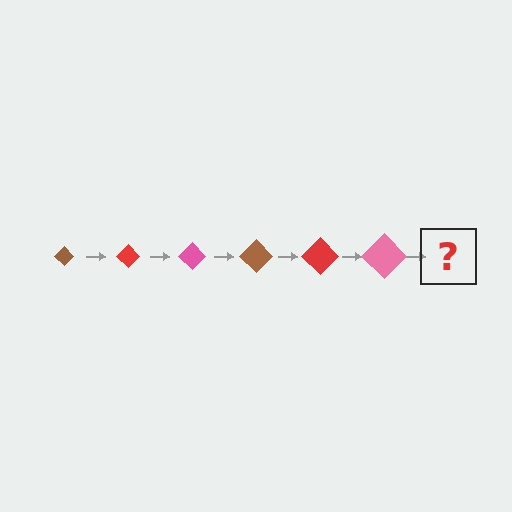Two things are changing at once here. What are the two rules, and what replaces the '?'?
The two rules are that the diamond grows larger each step and the color cycles through brown, red, and pink. The '?' should be a brown diamond, larger than the previous one.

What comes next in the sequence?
The next element should be a brown diamond, larger than the previous one.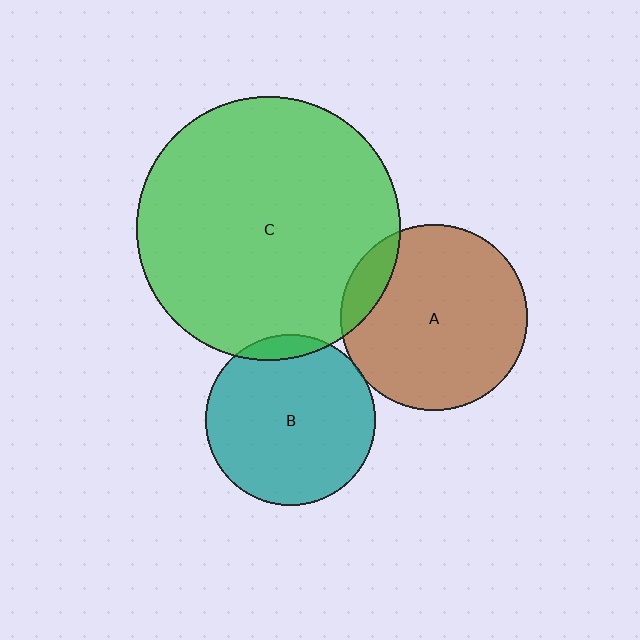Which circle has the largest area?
Circle C (green).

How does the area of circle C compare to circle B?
Approximately 2.4 times.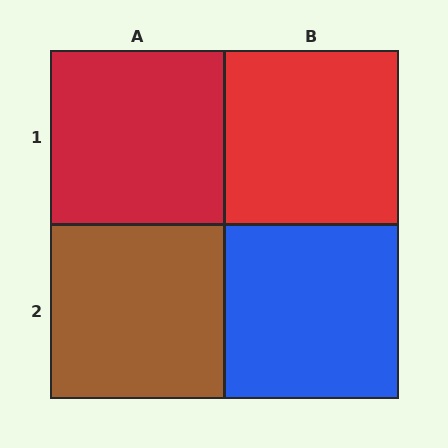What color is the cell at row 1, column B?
Red.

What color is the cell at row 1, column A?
Red.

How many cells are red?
2 cells are red.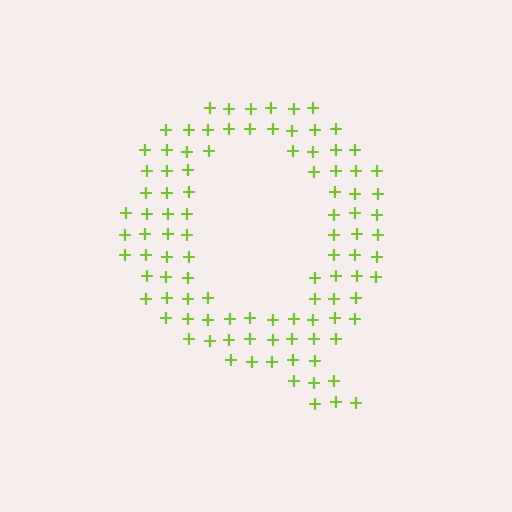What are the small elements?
The small elements are plus signs.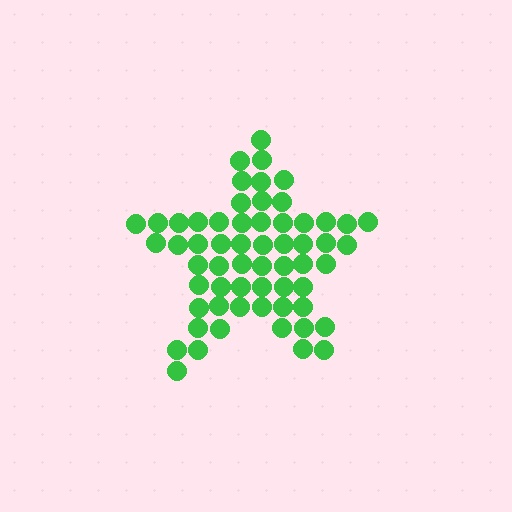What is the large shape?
The large shape is a star.